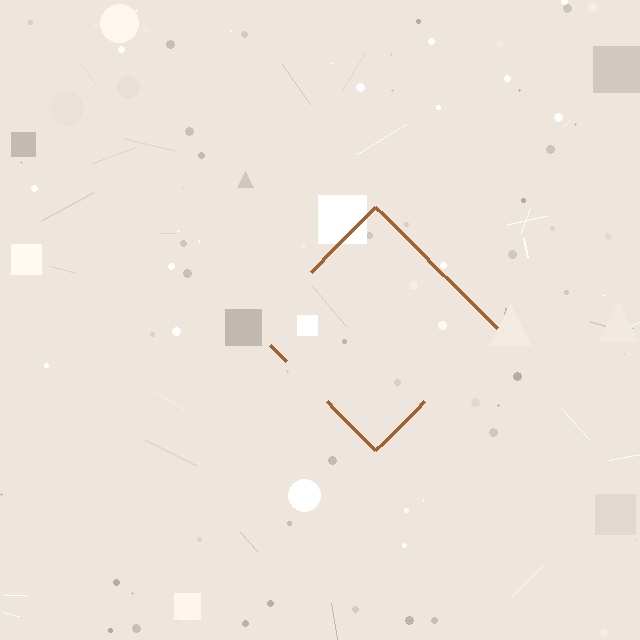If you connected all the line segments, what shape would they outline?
They would outline a diamond.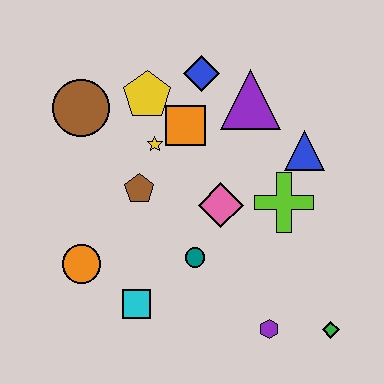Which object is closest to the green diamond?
The purple hexagon is closest to the green diamond.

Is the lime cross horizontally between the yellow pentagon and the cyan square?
No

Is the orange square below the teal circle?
No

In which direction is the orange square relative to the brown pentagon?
The orange square is above the brown pentagon.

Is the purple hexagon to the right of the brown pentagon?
Yes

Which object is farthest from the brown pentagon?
The green diamond is farthest from the brown pentagon.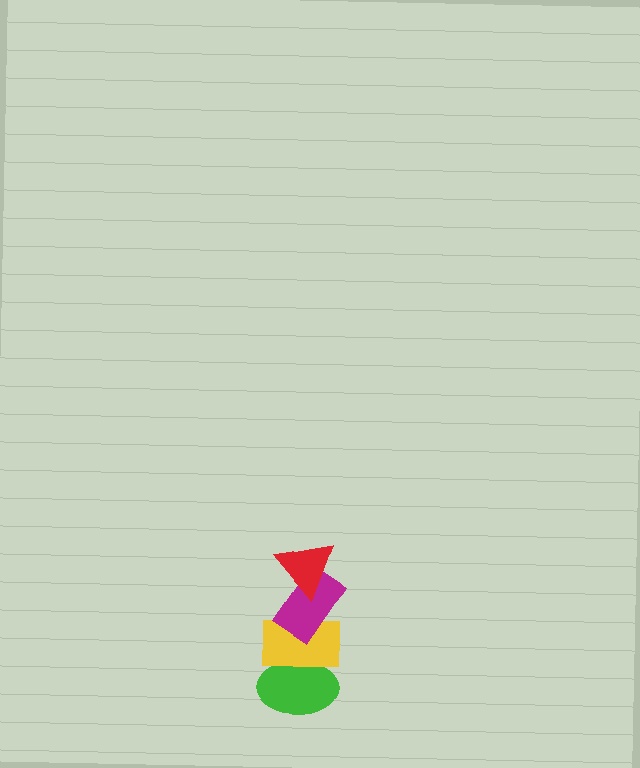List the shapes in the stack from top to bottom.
From top to bottom: the red triangle, the magenta rectangle, the yellow rectangle, the green ellipse.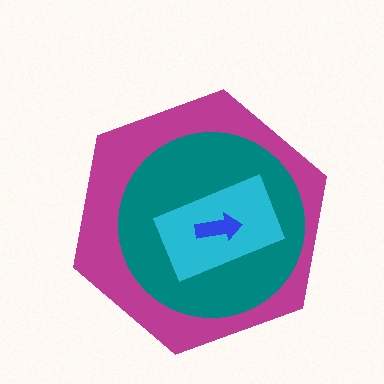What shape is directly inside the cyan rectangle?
The blue arrow.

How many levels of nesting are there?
4.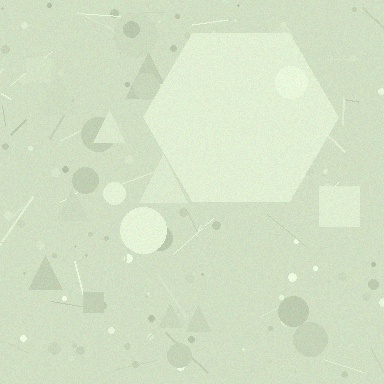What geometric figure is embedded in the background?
A hexagon is embedded in the background.